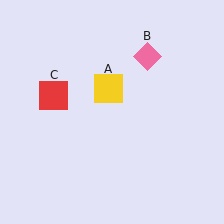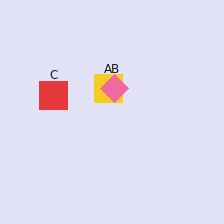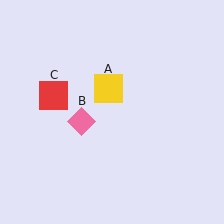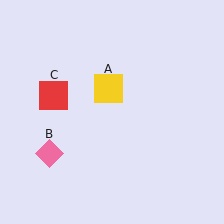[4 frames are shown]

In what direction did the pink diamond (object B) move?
The pink diamond (object B) moved down and to the left.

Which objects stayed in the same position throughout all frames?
Yellow square (object A) and red square (object C) remained stationary.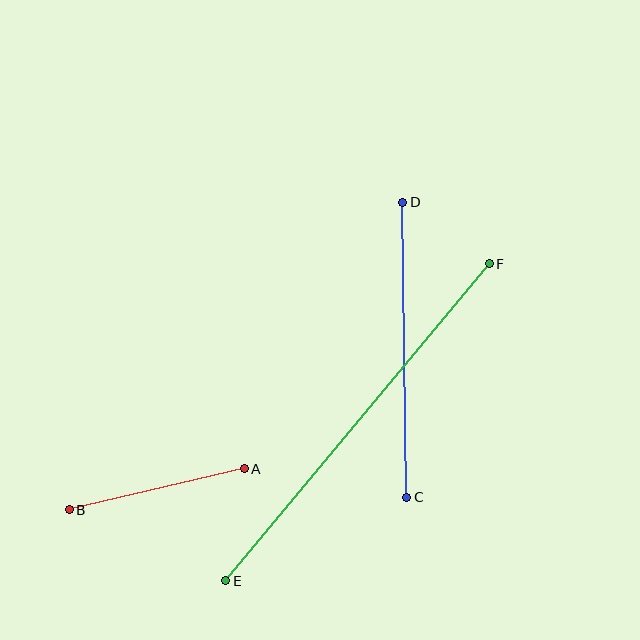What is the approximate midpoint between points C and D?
The midpoint is at approximately (405, 350) pixels.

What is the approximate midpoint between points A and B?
The midpoint is at approximately (157, 489) pixels.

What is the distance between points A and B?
The distance is approximately 180 pixels.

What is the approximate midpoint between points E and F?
The midpoint is at approximately (357, 422) pixels.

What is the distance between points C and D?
The distance is approximately 295 pixels.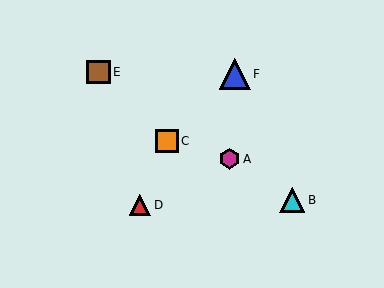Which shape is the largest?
The blue triangle (labeled F) is the largest.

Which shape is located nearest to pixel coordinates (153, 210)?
The red triangle (labeled D) at (140, 205) is nearest to that location.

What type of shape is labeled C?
Shape C is an orange square.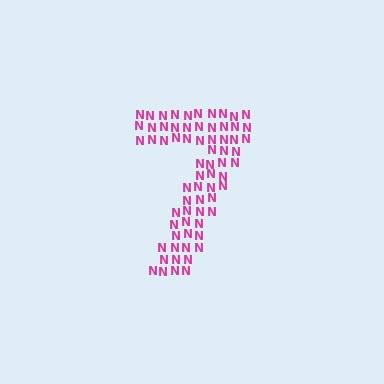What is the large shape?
The large shape is the digit 7.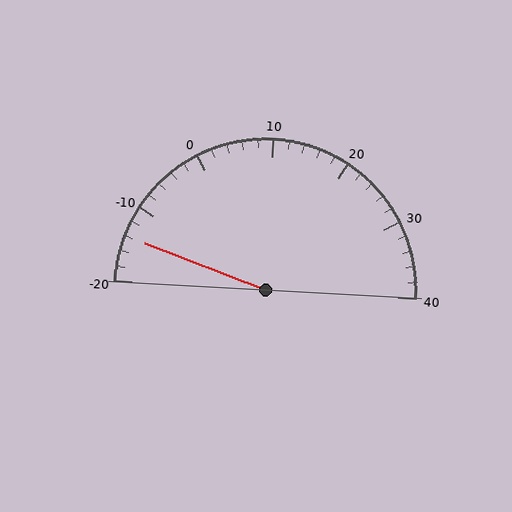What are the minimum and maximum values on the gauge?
The gauge ranges from -20 to 40.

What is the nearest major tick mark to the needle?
The nearest major tick mark is -10.